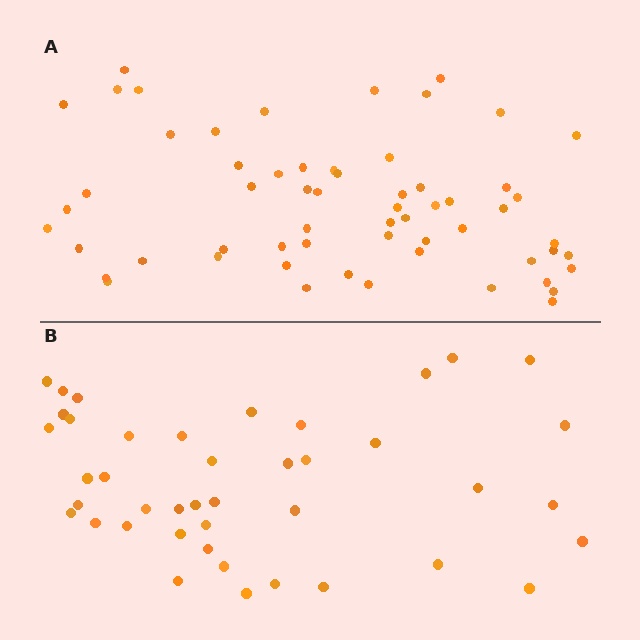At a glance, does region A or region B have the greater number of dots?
Region A (the top region) has more dots.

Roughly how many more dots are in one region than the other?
Region A has approximately 20 more dots than region B.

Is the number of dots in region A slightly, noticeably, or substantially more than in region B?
Region A has noticeably more, but not dramatically so. The ratio is roughly 1.4 to 1.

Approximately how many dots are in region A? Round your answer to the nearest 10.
About 60 dots.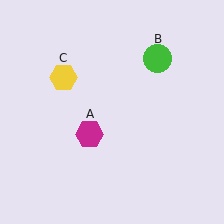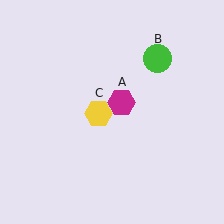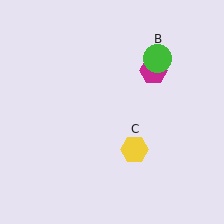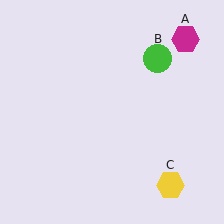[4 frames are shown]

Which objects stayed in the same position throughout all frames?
Green circle (object B) remained stationary.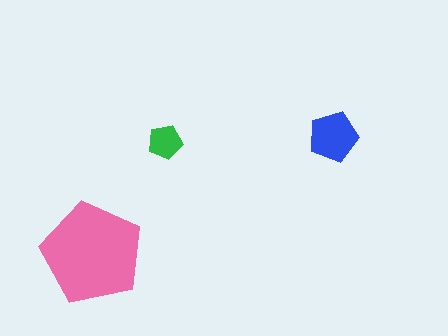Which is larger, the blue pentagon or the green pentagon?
The blue one.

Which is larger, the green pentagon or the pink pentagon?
The pink one.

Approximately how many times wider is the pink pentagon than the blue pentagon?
About 2 times wider.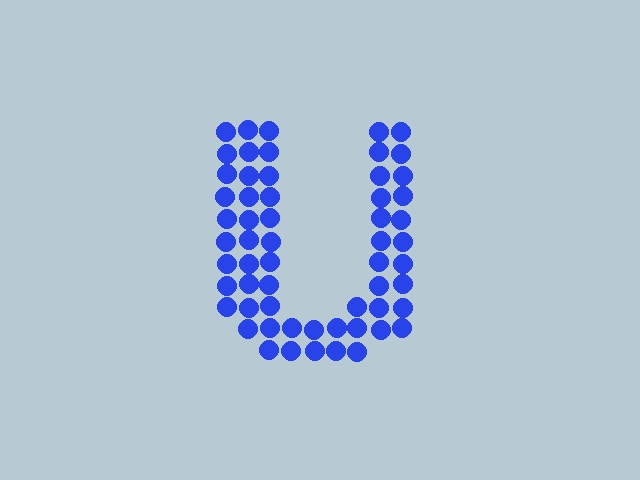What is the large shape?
The large shape is the letter U.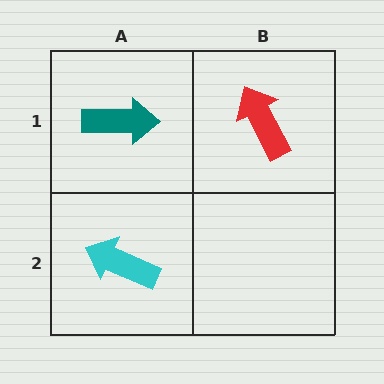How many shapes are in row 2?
1 shape.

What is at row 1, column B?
A red arrow.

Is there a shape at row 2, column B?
No, that cell is empty.